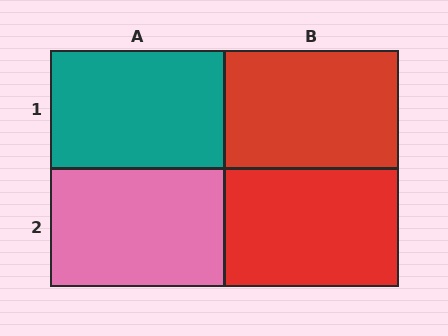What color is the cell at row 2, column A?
Pink.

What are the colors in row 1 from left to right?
Teal, red.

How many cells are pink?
1 cell is pink.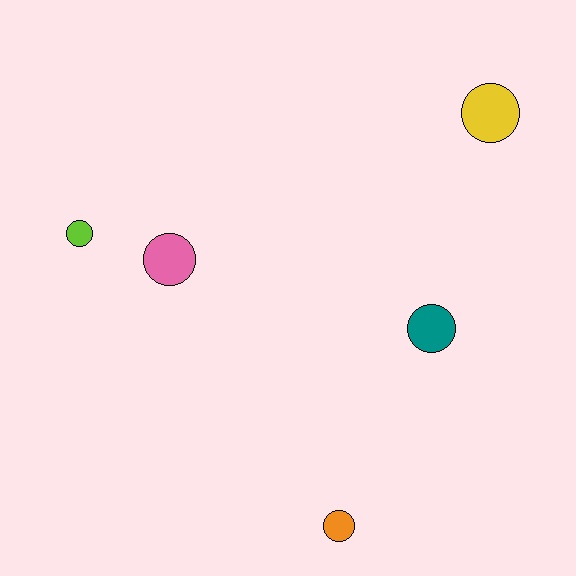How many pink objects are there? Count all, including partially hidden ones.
There is 1 pink object.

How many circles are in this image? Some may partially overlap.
There are 5 circles.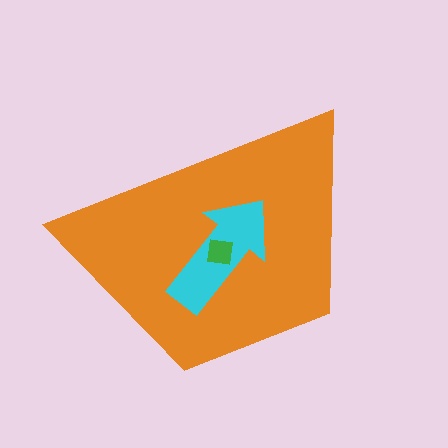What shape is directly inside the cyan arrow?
The green square.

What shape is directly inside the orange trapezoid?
The cyan arrow.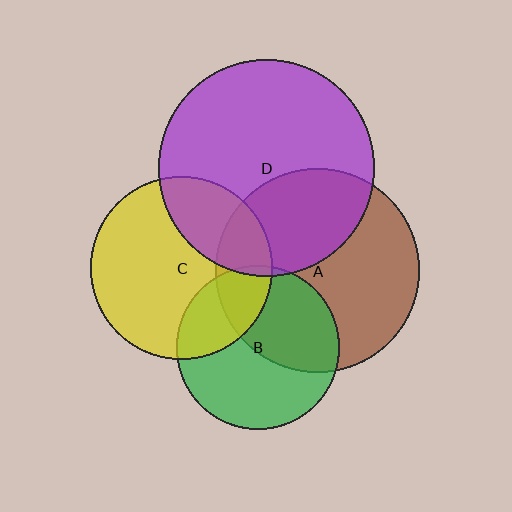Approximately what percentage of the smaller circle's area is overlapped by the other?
Approximately 45%.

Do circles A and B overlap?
Yes.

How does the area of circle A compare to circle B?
Approximately 1.6 times.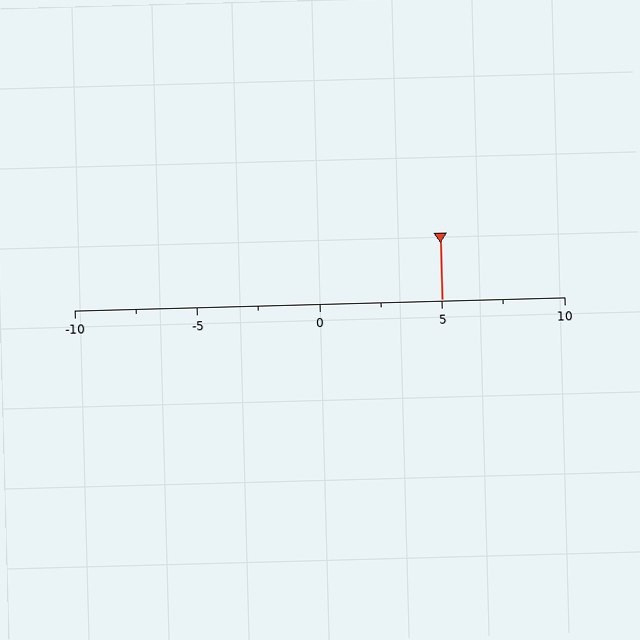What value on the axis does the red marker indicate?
The marker indicates approximately 5.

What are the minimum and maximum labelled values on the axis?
The axis runs from -10 to 10.